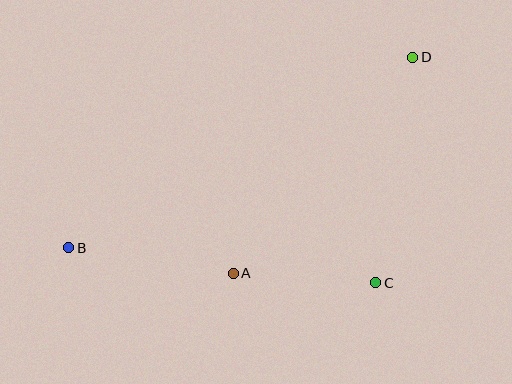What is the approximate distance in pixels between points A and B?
The distance between A and B is approximately 166 pixels.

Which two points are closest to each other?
Points A and C are closest to each other.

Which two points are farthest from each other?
Points B and D are farthest from each other.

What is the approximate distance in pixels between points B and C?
The distance between B and C is approximately 309 pixels.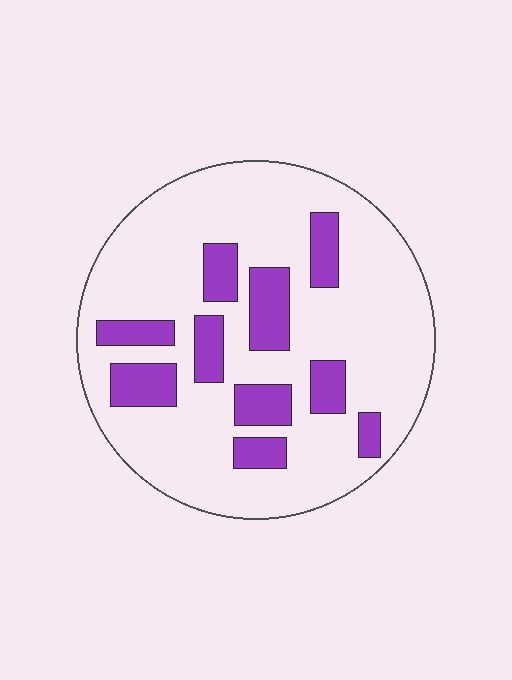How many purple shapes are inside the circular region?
10.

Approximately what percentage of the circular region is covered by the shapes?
Approximately 20%.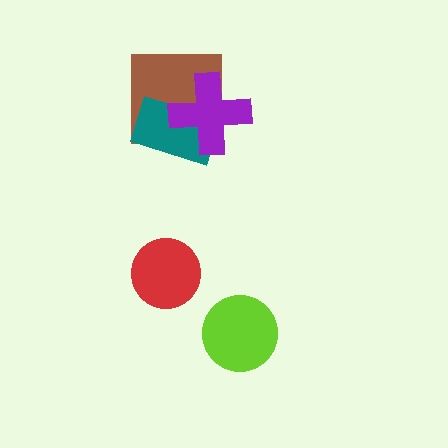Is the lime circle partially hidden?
No, no other shape covers it.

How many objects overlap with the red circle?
0 objects overlap with the red circle.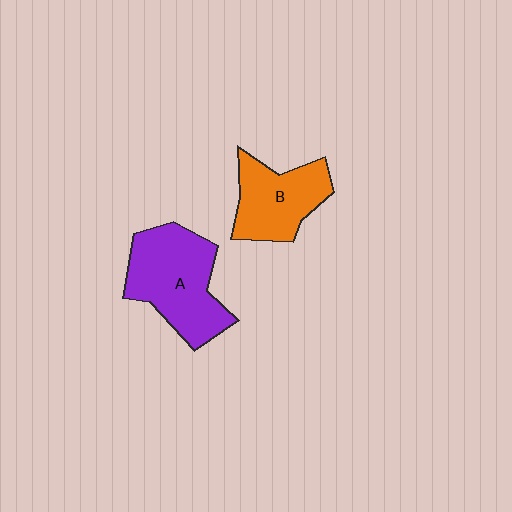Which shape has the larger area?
Shape A (purple).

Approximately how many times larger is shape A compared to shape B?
Approximately 1.4 times.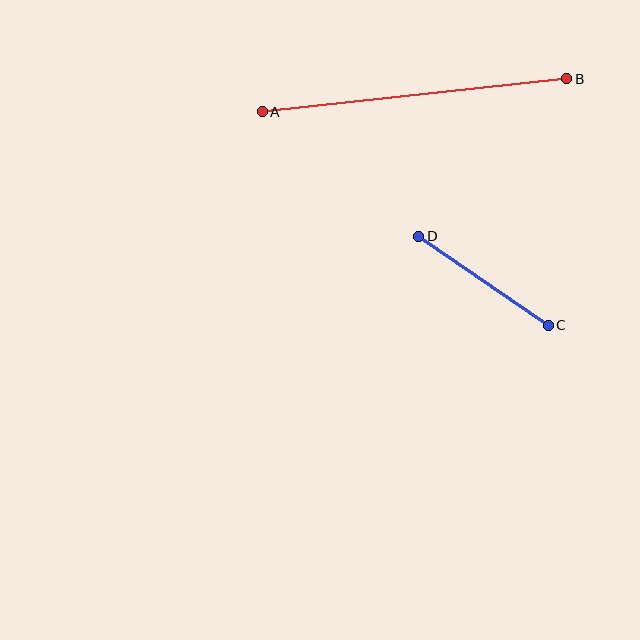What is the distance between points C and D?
The distance is approximately 157 pixels.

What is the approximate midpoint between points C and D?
The midpoint is at approximately (484, 281) pixels.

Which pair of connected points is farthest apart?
Points A and B are farthest apart.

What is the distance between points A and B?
The distance is approximately 307 pixels.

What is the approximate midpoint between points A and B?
The midpoint is at approximately (415, 95) pixels.